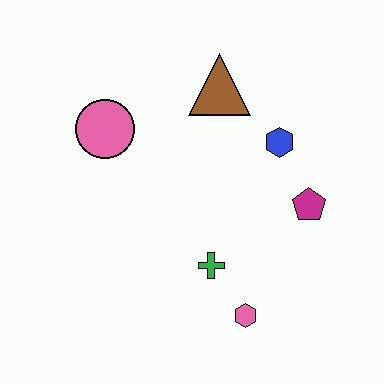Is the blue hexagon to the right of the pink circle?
Yes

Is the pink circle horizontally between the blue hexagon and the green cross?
No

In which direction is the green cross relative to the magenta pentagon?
The green cross is to the left of the magenta pentagon.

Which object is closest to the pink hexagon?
The green cross is closest to the pink hexagon.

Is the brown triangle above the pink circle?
Yes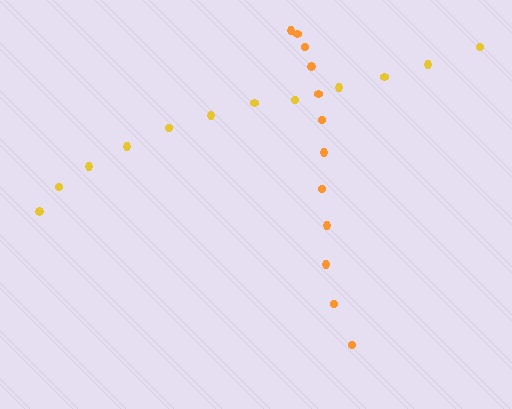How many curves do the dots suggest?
There are 2 distinct paths.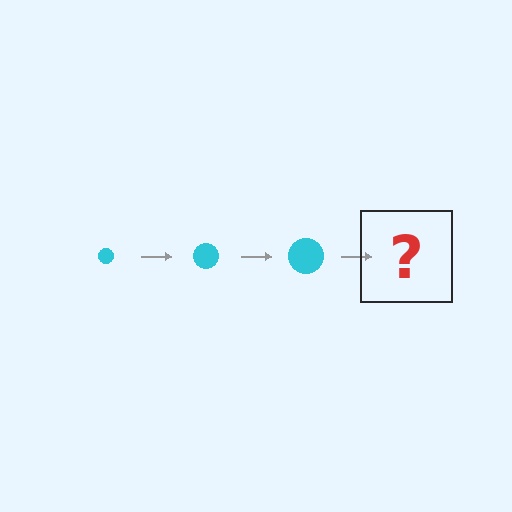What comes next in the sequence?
The next element should be a cyan circle, larger than the previous one.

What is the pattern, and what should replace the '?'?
The pattern is that the circle gets progressively larger each step. The '?' should be a cyan circle, larger than the previous one.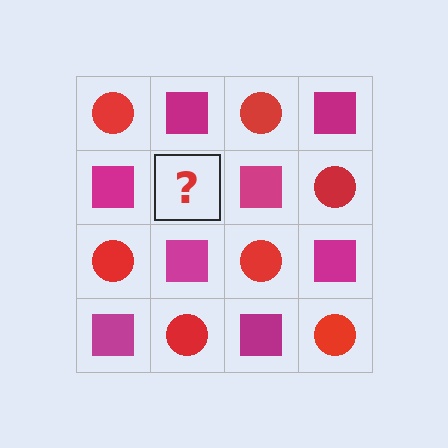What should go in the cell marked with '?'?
The missing cell should contain a red circle.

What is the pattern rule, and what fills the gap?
The rule is that it alternates red circle and magenta square in a checkerboard pattern. The gap should be filled with a red circle.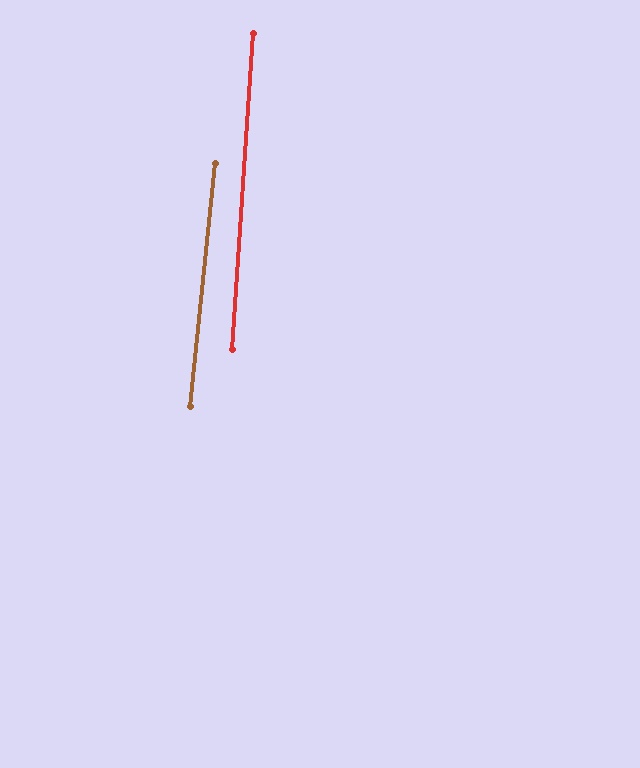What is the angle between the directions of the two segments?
Approximately 2 degrees.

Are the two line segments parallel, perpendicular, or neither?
Parallel — their directions differ by only 2.0°.